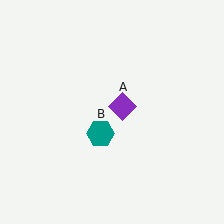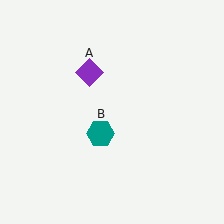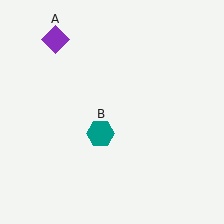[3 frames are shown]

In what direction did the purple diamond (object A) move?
The purple diamond (object A) moved up and to the left.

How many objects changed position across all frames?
1 object changed position: purple diamond (object A).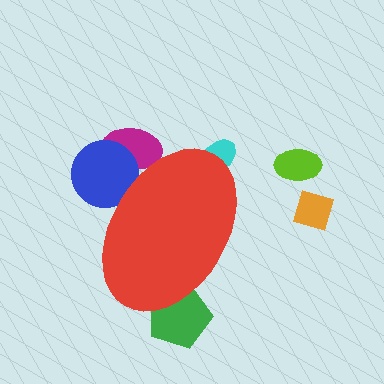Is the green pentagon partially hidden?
Yes, the green pentagon is partially hidden behind the red ellipse.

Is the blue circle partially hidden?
Yes, the blue circle is partially hidden behind the red ellipse.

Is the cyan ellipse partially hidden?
Yes, the cyan ellipse is partially hidden behind the red ellipse.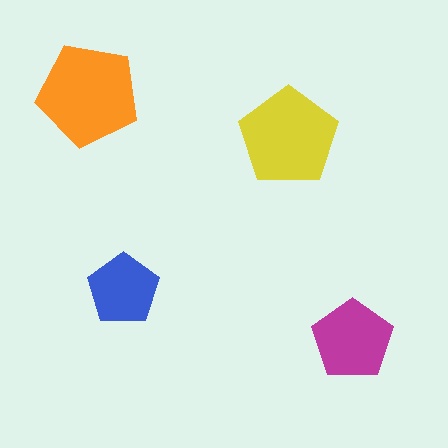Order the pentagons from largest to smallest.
the orange one, the yellow one, the magenta one, the blue one.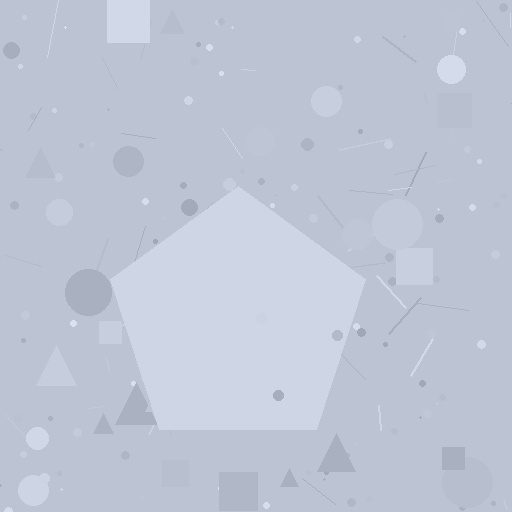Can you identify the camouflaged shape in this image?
The camouflaged shape is a pentagon.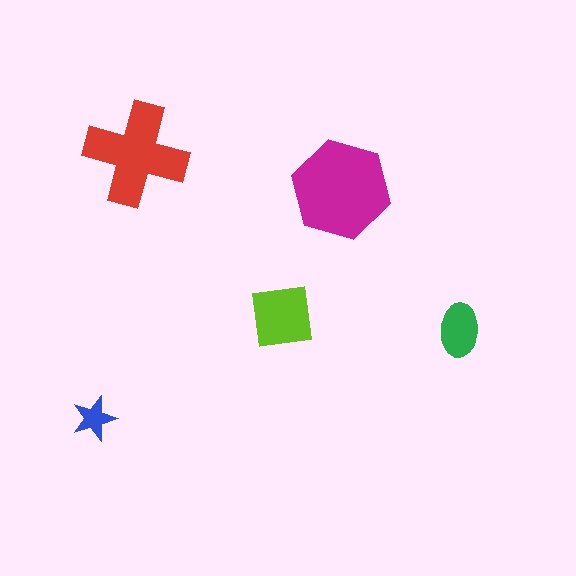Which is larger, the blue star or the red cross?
The red cross.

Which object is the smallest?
The blue star.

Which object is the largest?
The magenta hexagon.